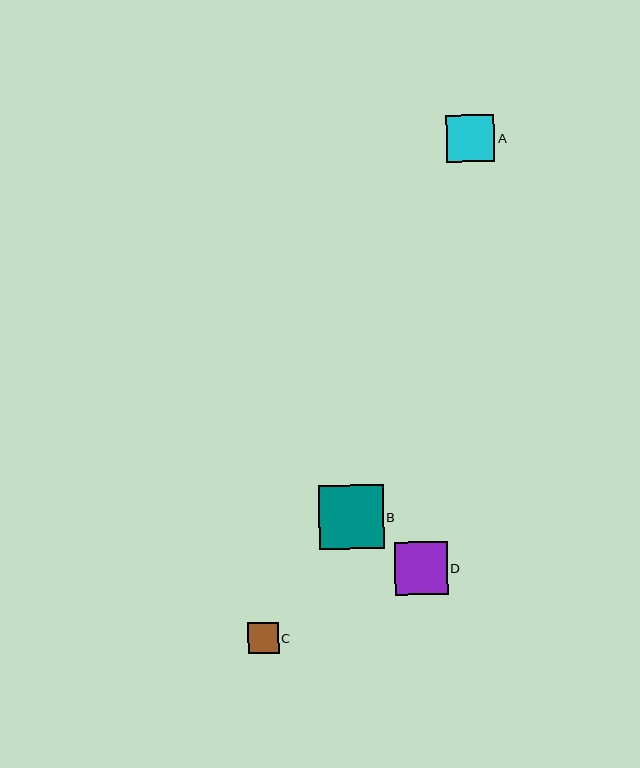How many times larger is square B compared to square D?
Square B is approximately 1.2 times the size of square D.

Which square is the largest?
Square B is the largest with a size of approximately 64 pixels.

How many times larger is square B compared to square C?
Square B is approximately 2.1 times the size of square C.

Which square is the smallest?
Square C is the smallest with a size of approximately 31 pixels.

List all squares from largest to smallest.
From largest to smallest: B, D, A, C.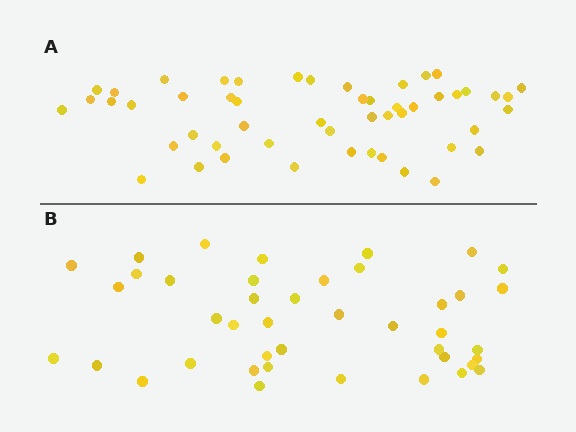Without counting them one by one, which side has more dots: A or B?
Region A (the top region) has more dots.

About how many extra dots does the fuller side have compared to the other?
Region A has roughly 8 or so more dots than region B.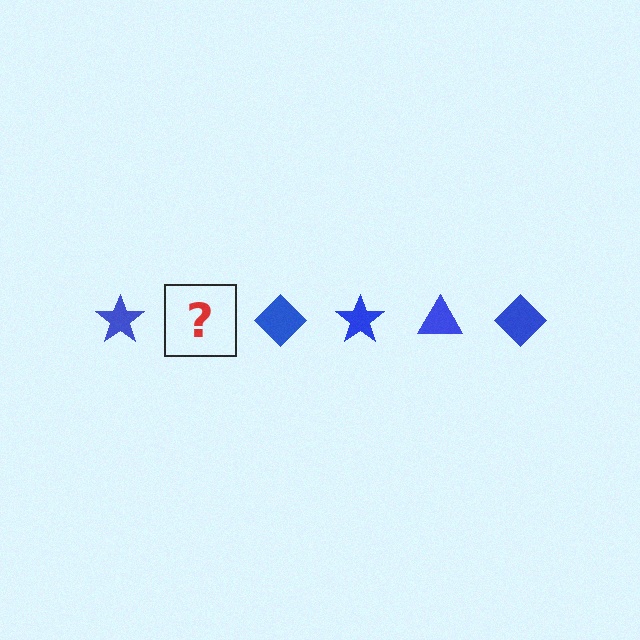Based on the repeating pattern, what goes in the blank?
The blank should be a blue triangle.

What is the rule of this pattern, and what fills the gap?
The rule is that the pattern cycles through star, triangle, diamond shapes in blue. The gap should be filled with a blue triangle.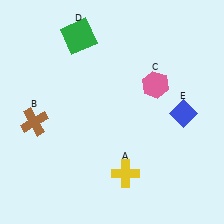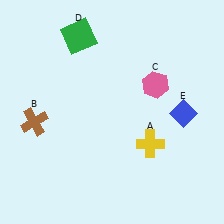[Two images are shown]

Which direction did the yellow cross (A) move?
The yellow cross (A) moved up.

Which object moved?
The yellow cross (A) moved up.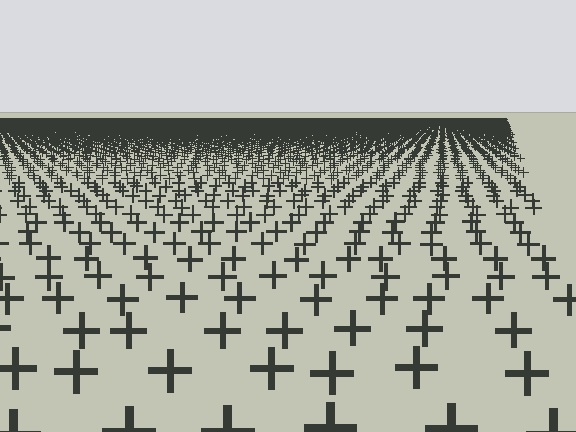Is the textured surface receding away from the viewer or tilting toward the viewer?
The surface is receding away from the viewer. Texture elements get smaller and denser toward the top.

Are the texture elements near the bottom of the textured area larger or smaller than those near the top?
Larger. Near the bottom, elements are closer to the viewer and appear at a bigger on-screen size.